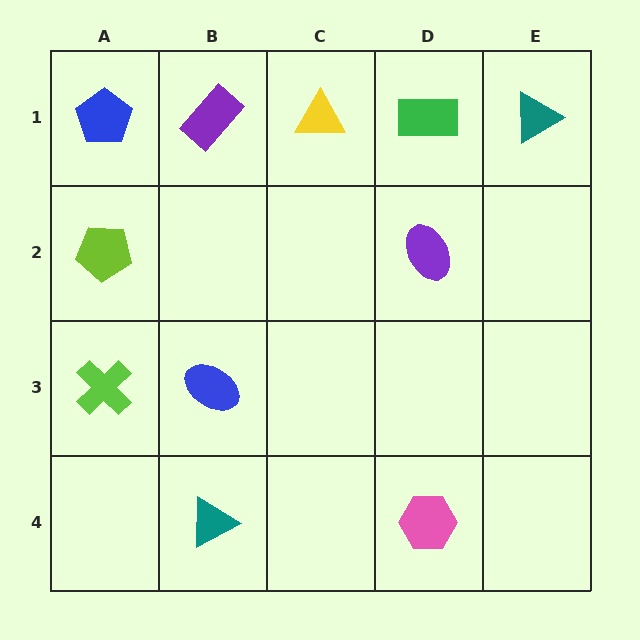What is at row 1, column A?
A blue pentagon.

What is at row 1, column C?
A yellow triangle.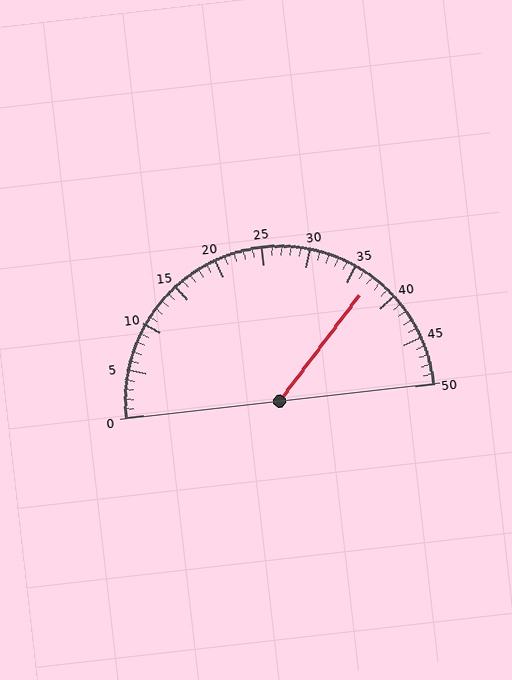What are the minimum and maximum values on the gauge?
The gauge ranges from 0 to 50.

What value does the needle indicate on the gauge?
The needle indicates approximately 37.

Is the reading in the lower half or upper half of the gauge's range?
The reading is in the upper half of the range (0 to 50).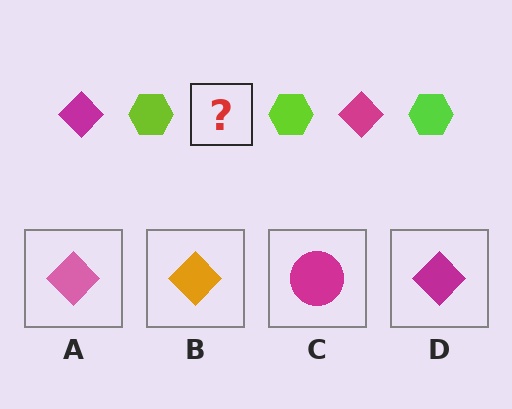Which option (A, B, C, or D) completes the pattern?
D.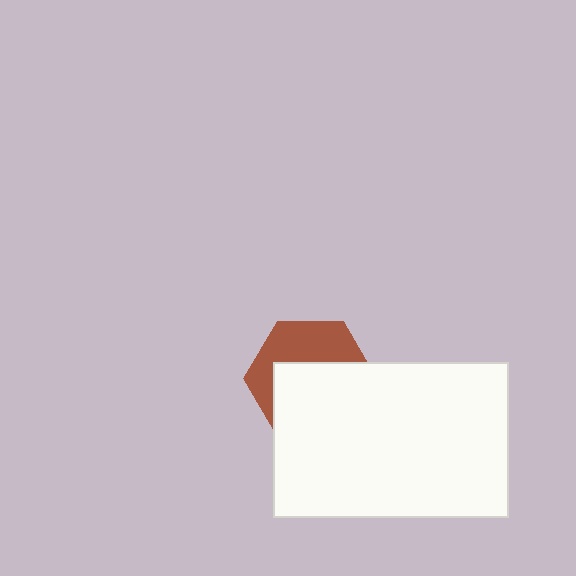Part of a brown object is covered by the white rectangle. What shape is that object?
It is a hexagon.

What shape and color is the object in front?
The object in front is a white rectangle.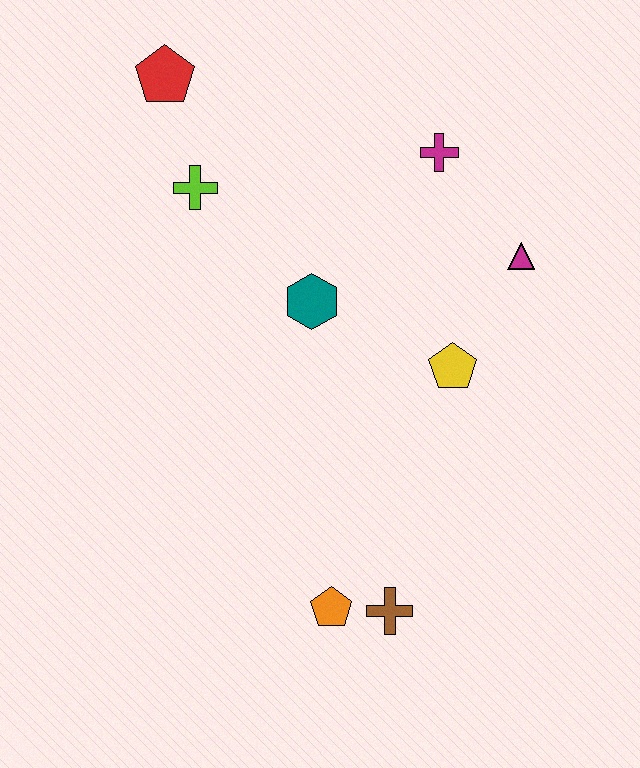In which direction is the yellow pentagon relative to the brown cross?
The yellow pentagon is above the brown cross.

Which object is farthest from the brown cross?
The red pentagon is farthest from the brown cross.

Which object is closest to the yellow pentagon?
The magenta triangle is closest to the yellow pentagon.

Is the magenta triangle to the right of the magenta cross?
Yes